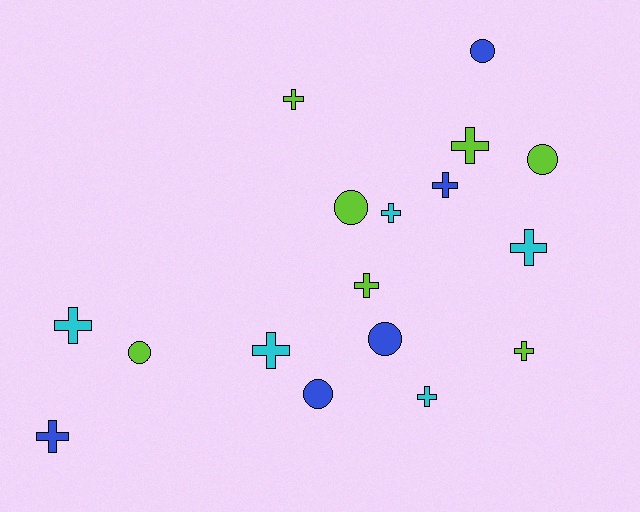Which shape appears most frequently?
Cross, with 11 objects.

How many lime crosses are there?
There are 4 lime crosses.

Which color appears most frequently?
Lime, with 7 objects.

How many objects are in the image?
There are 17 objects.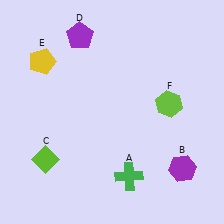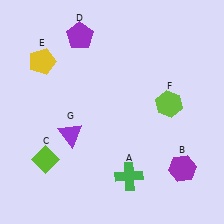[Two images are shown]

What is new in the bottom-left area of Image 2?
A purple triangle (G) was added in the bottom-left area of Image 2.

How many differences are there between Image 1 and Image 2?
There is 1 difference between the two images.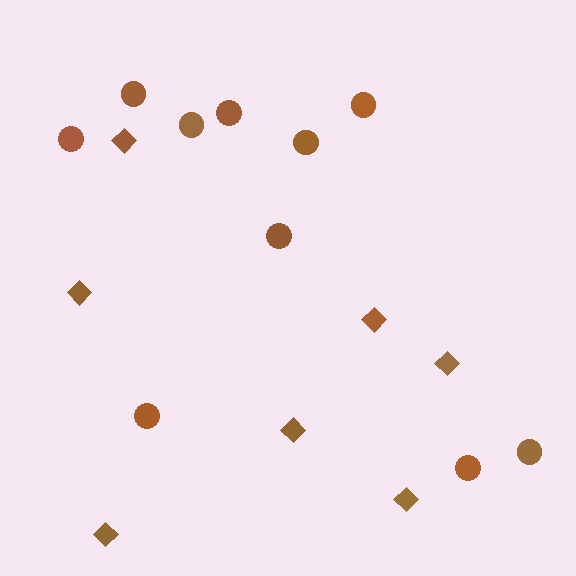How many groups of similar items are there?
There are 2 groups: one group of circles (10) and one group of diamonds (7).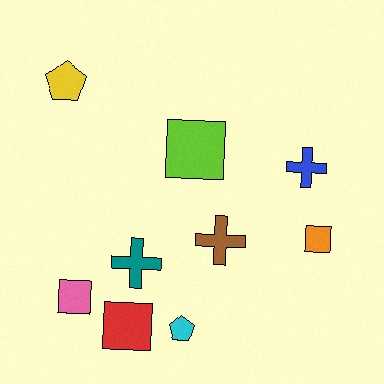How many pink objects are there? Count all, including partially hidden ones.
There is 1 pink object.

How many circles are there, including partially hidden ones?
There are no circles.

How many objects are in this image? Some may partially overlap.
There are 9 objects.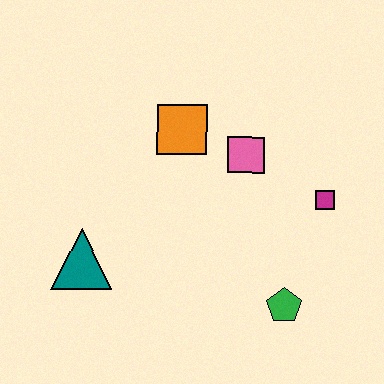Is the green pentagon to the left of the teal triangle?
No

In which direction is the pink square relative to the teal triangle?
The pink square is to the right of the teal triangle.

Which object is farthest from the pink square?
The teal triangle is farthest from the pink square.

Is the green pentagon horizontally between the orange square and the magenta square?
Yes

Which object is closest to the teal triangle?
The orange square is closest to the teal triangle.